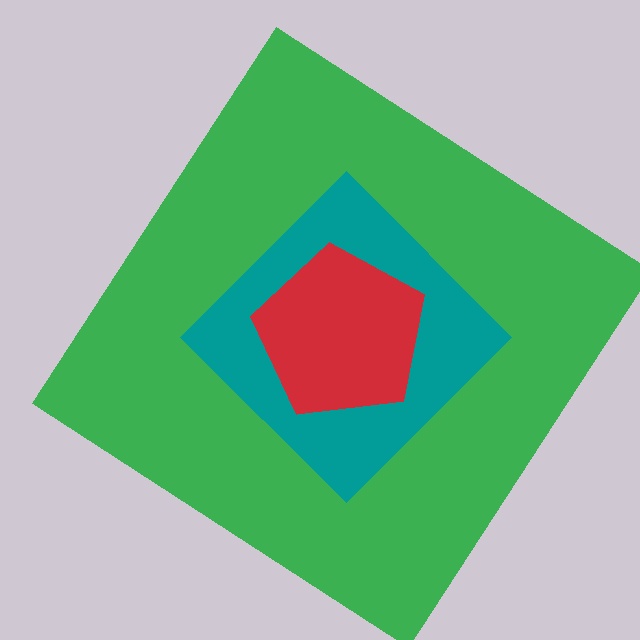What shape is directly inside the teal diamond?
The red pentagon.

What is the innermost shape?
The red pentagon.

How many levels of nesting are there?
3.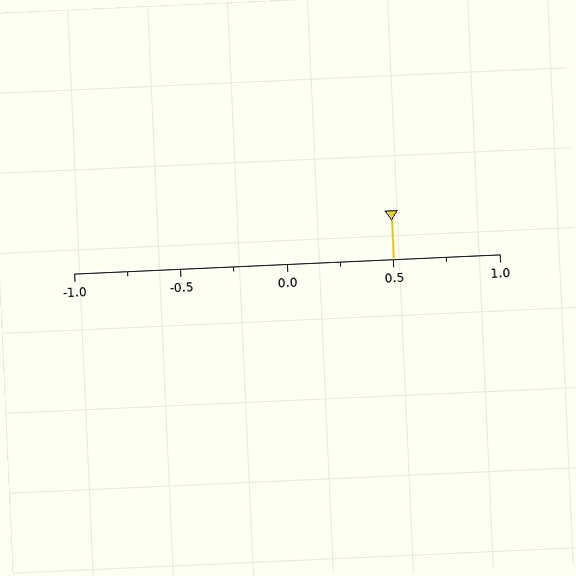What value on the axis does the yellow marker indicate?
The marker indicates approximately 0.5.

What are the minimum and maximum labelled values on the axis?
The axis runs from -1.0 to 1.0.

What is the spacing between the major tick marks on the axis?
The major ticks are spaced 0.5 apart.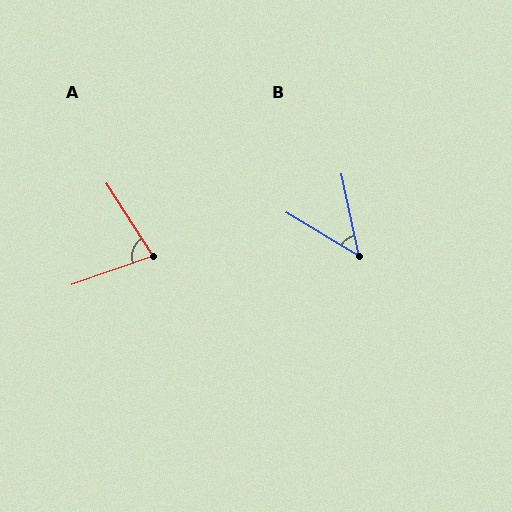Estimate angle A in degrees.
Approximately 77 degrees.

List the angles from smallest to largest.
B (47°), A (77°).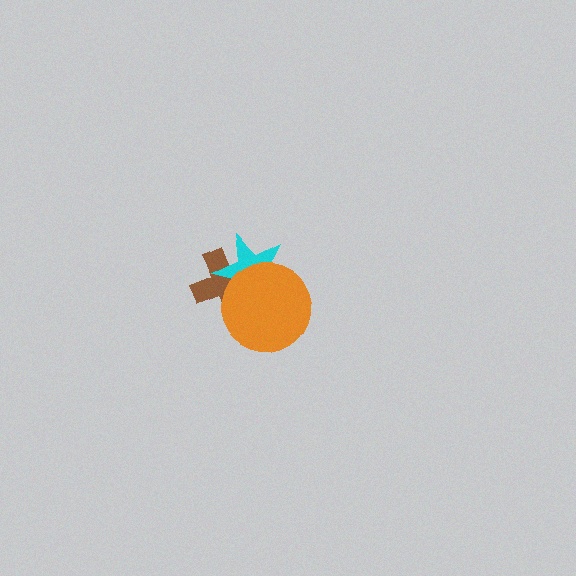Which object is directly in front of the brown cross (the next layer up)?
The cyan star is directly in front of the brown cross.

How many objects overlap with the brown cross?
2 objects overlap with the brown cross.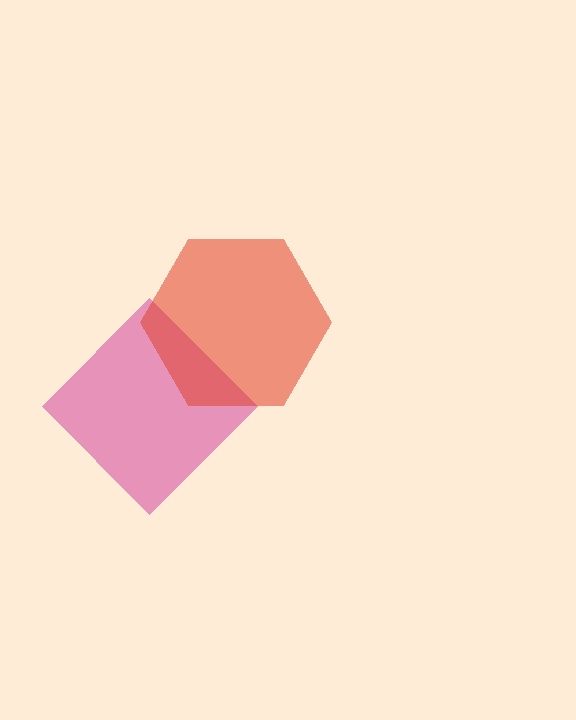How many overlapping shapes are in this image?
There are 2 overlapping shapes in the image.